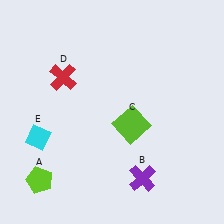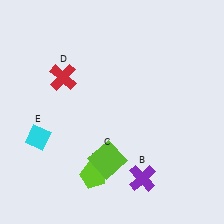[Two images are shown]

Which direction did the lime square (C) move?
The lime square (C) moved down.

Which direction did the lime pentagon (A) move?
The lime pentagon (A) moved right.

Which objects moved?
The objects that moved are: the lime pentagon (A), the lime square (C).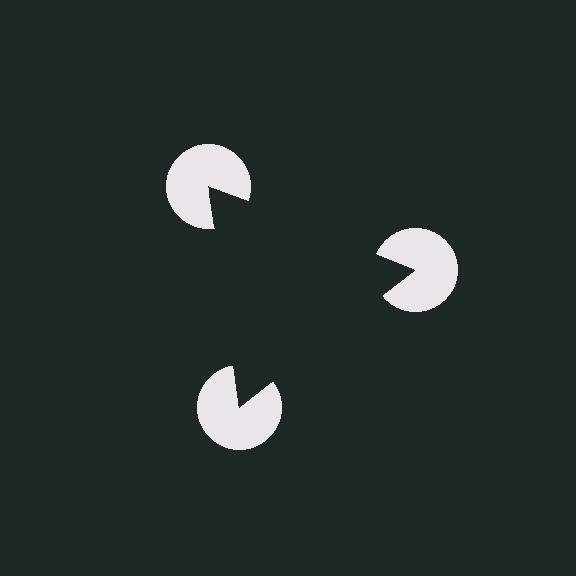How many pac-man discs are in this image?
There are 3 — one at each vertex of the illusory triangle.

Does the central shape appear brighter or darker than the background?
It typically appears slightly darker than the background, even though no actual brightness change is drawn.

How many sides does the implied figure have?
3 sides.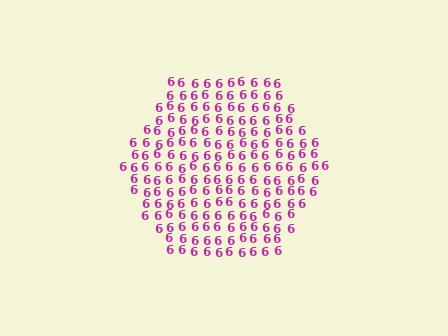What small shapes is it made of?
It is made of small digit 6's.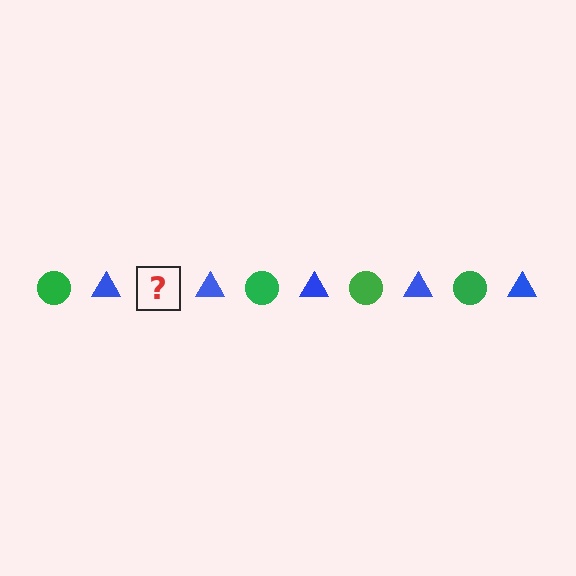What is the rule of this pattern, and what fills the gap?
The rule is that the pattern alternates between green circle and blue triangle. The gap should be filled with a green circle.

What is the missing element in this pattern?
The missing element is a green circle.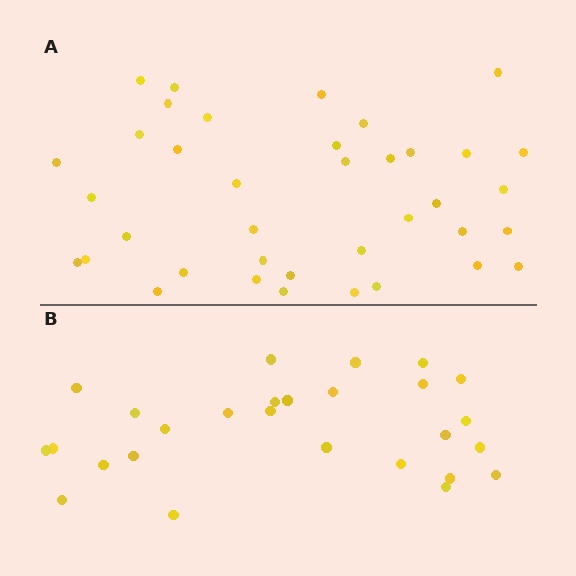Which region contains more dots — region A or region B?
Region A (the top region) has more dots.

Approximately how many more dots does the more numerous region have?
Region A has roughly 12 or so more dots than region B.